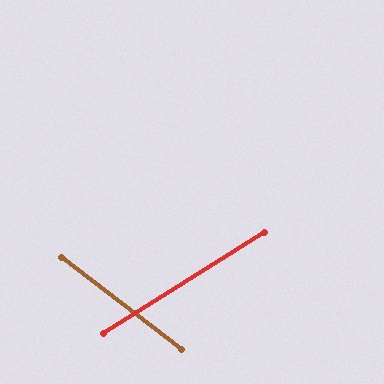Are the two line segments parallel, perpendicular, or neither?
Neither parallel nor perpendicular — they differ by about 70°.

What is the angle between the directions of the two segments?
Approximately 70 degrees.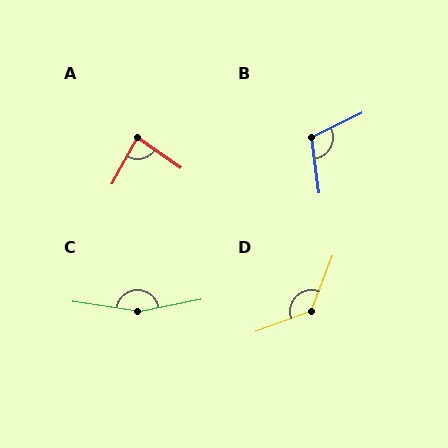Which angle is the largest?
C, at approximately 161 degrees.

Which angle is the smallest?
A, at approximately 83 degrees.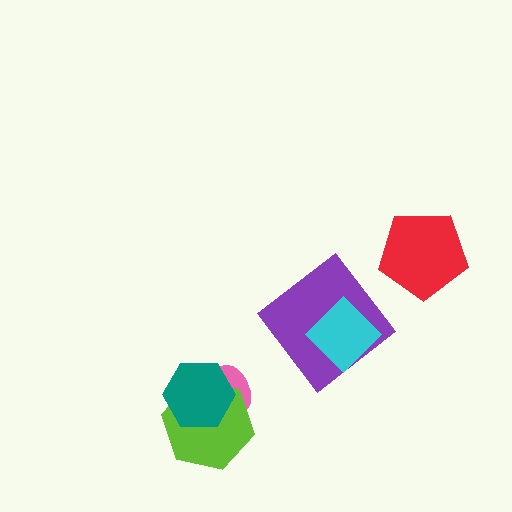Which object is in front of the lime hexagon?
The teal hexagon is in front of the lime hexagon.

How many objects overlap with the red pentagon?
0 objects overlap with the red pentagon.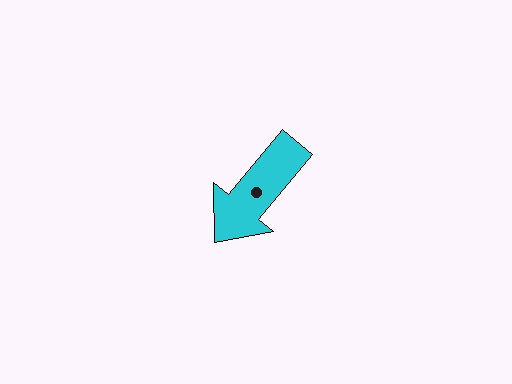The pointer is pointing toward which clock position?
Roughly 7 o'clock.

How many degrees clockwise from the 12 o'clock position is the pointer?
Approximately 220 degrees.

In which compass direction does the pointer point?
Southwest.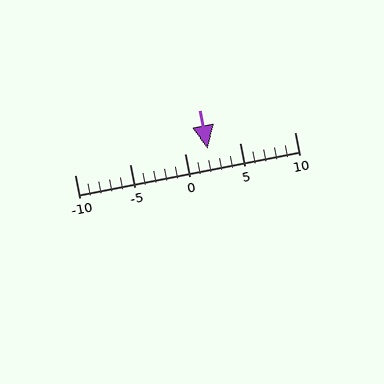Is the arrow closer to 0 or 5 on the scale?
The arrow is closer to 0.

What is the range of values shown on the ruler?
The ruler shows values from -10 to 10.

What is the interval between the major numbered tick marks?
The major tick marks are spaced 5 units apart.